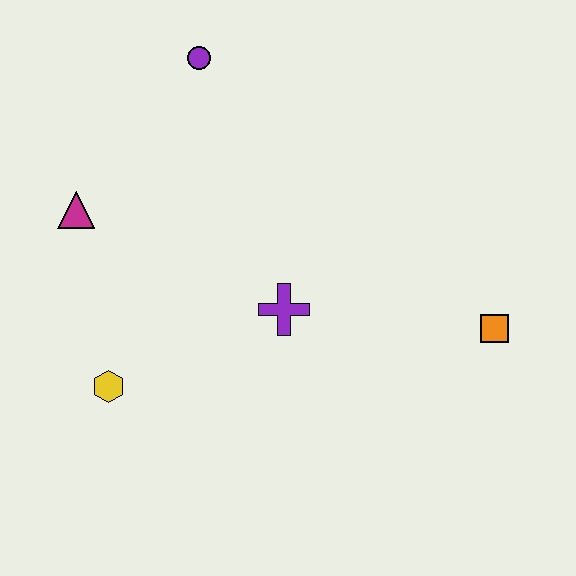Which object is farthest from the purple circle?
The orange square is farthest from the purple circle.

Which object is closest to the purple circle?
The magenta triangle is closest to the purple circle.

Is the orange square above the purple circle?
No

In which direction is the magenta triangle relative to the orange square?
The magenta triangle is to the left of the orange square.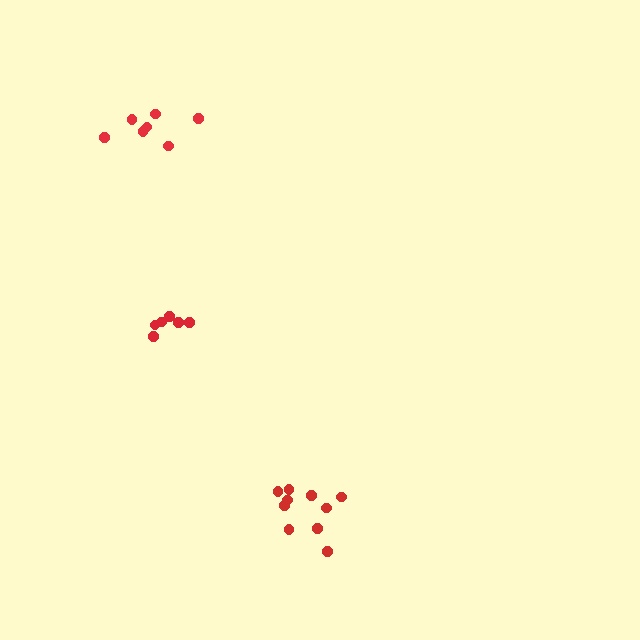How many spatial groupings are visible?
There are 3 spatial groupings.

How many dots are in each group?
Group 1: 10 dots, Group 2: 7 dots, Group 3: 7 dots (24 total).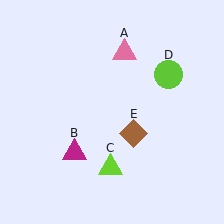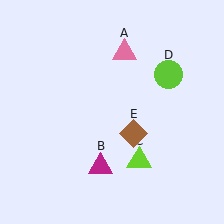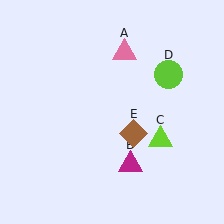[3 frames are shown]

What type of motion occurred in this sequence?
The magenta triangle (object B), lime triangle (object C) rotated counterclockwise around the center of the scene.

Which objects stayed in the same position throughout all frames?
Pink triangle (object A) and lime circle (object D) and brown diamond (object E) remained stationary.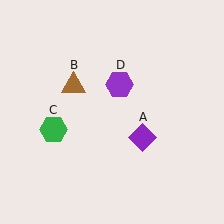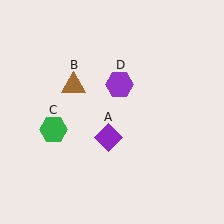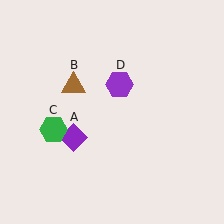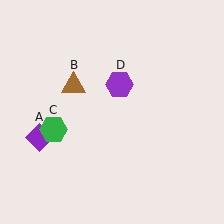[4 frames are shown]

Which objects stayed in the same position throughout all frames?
Brown triangle (object B) and green hexagon (object C) and purple hexagon (object D) remained stationary.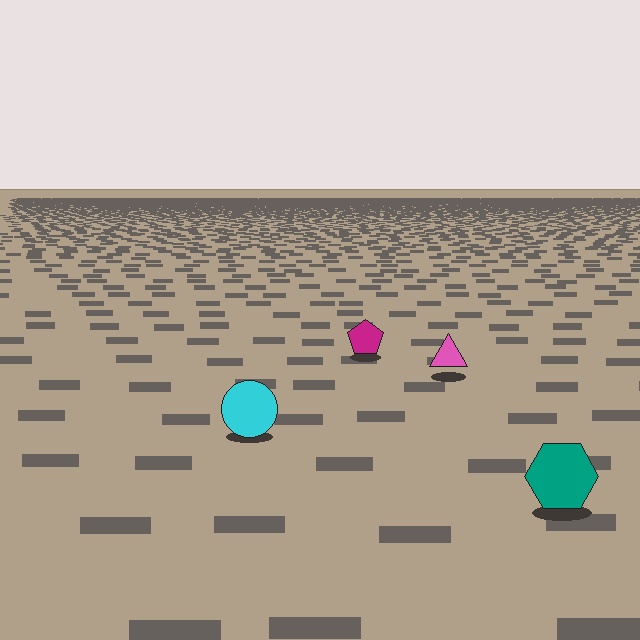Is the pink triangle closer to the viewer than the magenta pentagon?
Yes. The pink triangle is closer — you can tell from the texture gradient: the ground texture is coarser near it.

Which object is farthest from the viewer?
The magenta pentagon is farthest from the viewer. It appears smaller and the ground texture around it is denser.